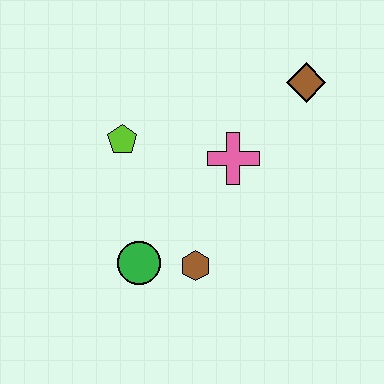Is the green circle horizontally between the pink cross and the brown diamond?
No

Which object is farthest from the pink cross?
The green circle is farthest from the pink cross.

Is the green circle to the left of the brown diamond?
Yes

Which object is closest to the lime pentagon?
The pink cross is closest to the lime pentagon.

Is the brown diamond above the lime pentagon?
Yes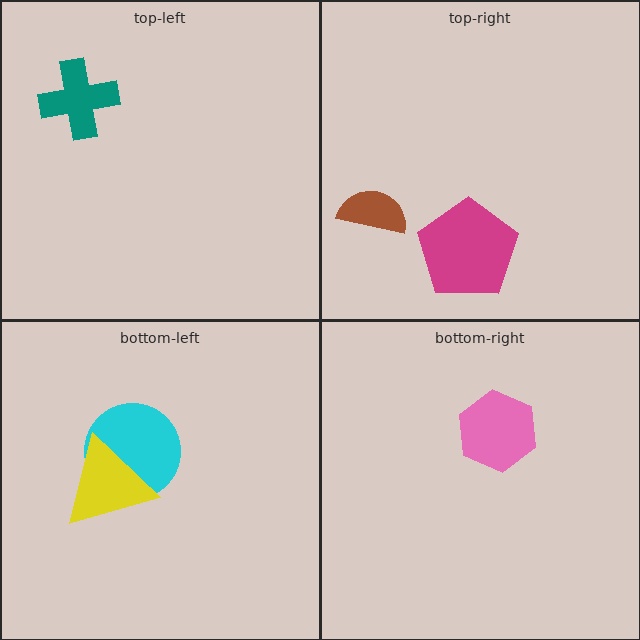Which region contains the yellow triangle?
The bottom-left region.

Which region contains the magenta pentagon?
The top-right region.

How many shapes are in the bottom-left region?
2.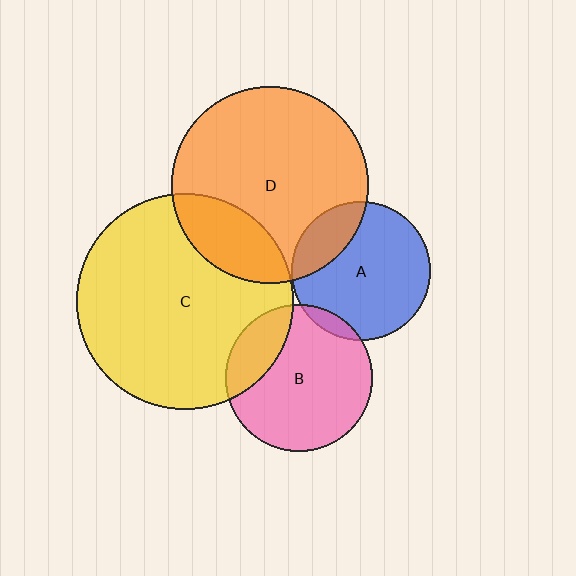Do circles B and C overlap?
Yes.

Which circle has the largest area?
Circle C (yellow).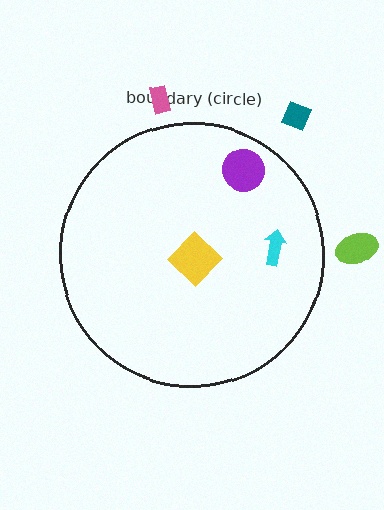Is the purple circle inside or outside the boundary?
Inside.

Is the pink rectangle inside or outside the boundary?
Outside.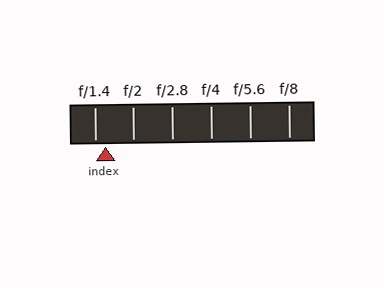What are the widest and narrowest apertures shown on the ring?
The widest aperture shown is f/1.4 and the narrowest is f/8.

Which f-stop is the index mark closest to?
The index mark is closest to f/1.4.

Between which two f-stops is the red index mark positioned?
The index mark is between f/1.4 and f/2.